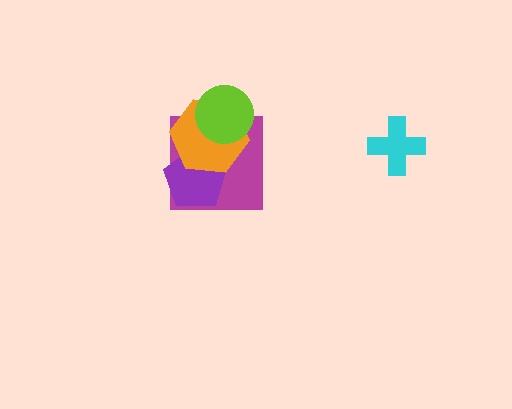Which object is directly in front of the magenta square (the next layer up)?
The purple pentagon is directly in front of the magenta square.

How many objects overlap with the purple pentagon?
2 objects overlap with the purple pentagon.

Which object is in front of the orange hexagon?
The lime circle is in front of the orange hexagon.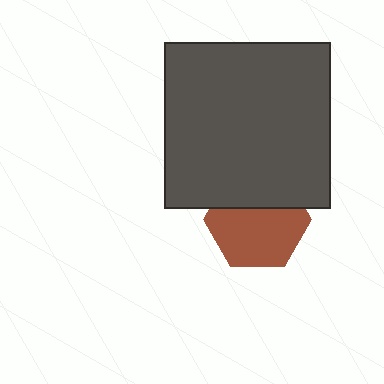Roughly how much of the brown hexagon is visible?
About half of it is visible (roughly 63%).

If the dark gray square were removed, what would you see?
You would see the complete brown hexagon.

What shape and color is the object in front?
The object in front is a dark gray square.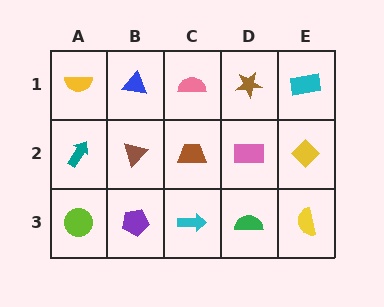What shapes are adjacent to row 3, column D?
A pink rectangle (row 2, column D), a cyan arrow (row 3, column C), a yellow semicircle (row 3, column E).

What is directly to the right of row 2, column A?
A brown triangle.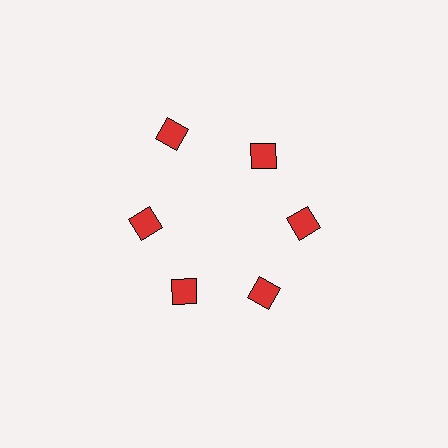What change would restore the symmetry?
The symmetry would be restored by moving it inward, back onto the ring so that all 6 diamonds sit at equal angles and equal distance from the center.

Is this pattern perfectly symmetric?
No. The 6 red diamonds are arranged in a ring, but one element near the 11 o'clock position is pushed outward from the center, breaking the 6-fold rotational symmetry.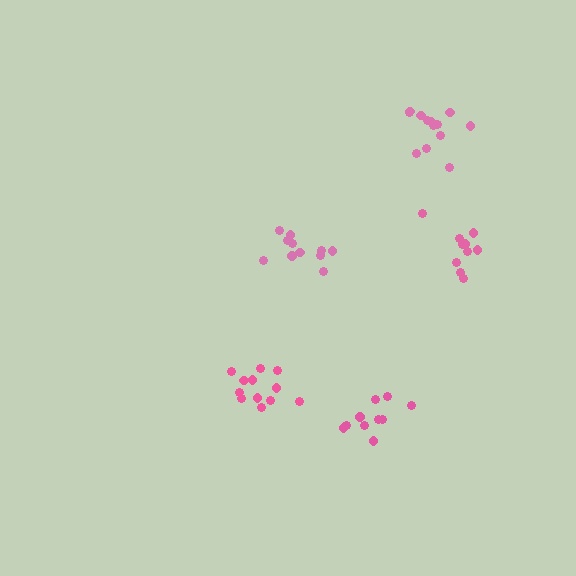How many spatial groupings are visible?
There are 5 spatial groupings.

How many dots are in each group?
Group 1: 12 dots, Group 2: 11 dots, Group 3: 10 dots, Group 4: 13 dots, Group 5: 10 dots (56 total).